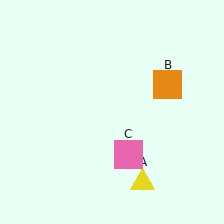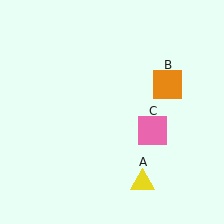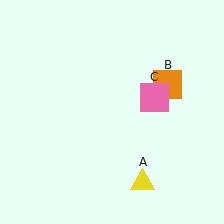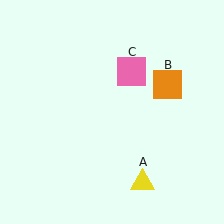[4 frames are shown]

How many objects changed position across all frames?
1 object changed position: pink square (object C).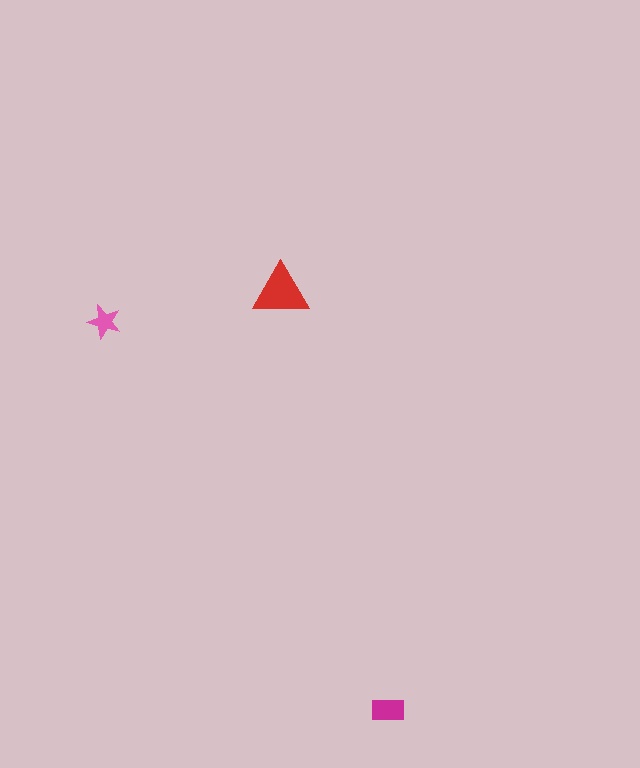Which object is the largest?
The red triangle.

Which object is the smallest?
The pink star.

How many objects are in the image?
There are 3 objects in the image.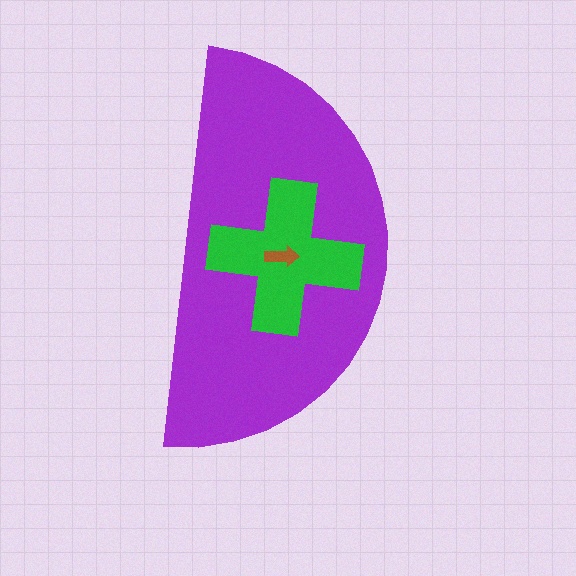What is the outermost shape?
The purple semicircle.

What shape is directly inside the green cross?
The brown arrow.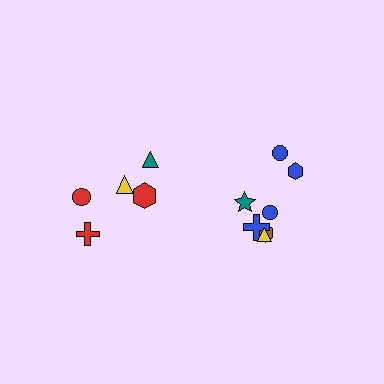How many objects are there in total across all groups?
There are 12 objects.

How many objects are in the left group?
There are 5 objects.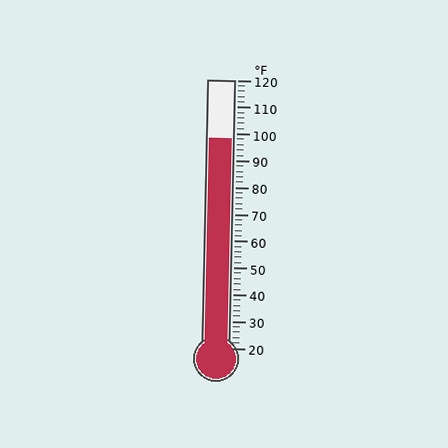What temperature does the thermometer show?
The thermometer shows approximately 98°F.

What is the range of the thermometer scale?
The thermometer scale ranges from 20°F to 120°F.